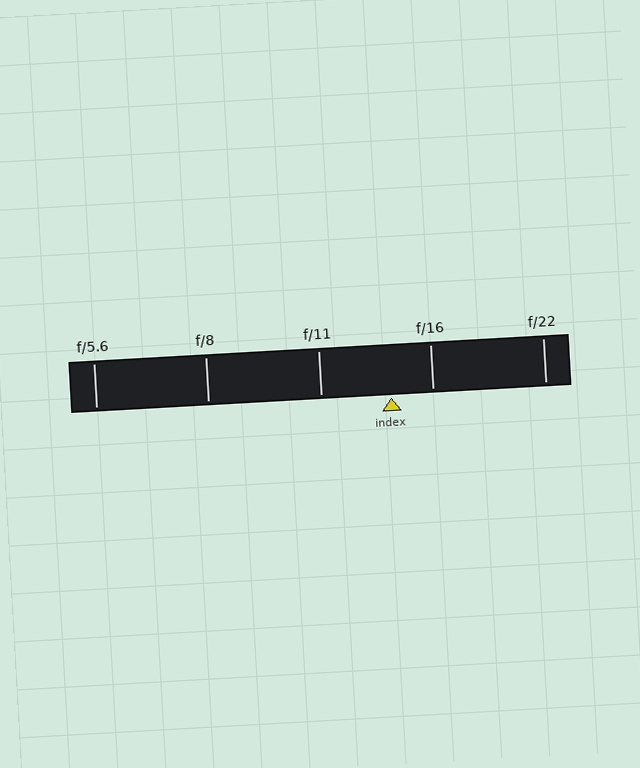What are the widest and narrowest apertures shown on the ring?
The widest aperture shown is f/5.6 and the narrowest is f/22.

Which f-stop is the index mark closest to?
The index mark is closest to f/16.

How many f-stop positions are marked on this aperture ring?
There are 5 f-stop positions marked.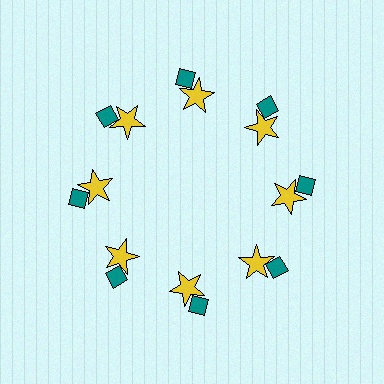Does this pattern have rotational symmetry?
Yes, this pattern has 8-fold rotational symmetry. It looks the same after rotating 45 degrees around the center.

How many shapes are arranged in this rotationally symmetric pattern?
There are 16 shapes, arranged in 8 groups of 2.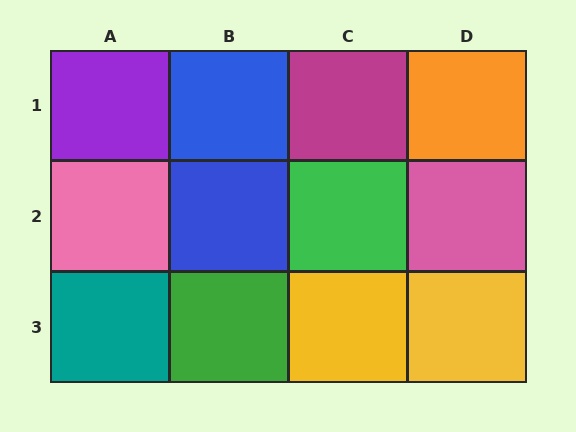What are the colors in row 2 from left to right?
Pink, blue, green, pink.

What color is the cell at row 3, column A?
Teal.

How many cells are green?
2 cells are green.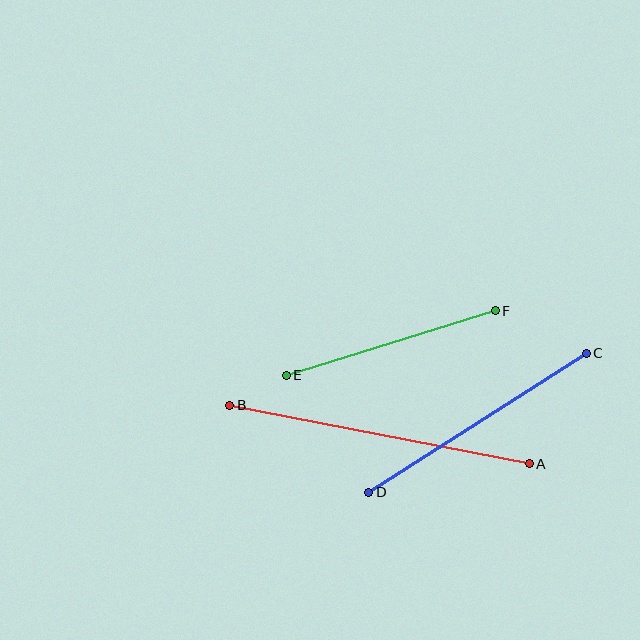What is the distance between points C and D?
The distance is approximately 258 pixels.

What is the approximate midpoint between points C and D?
The midpoint is at approximately (477, 423) pixels.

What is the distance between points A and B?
The distance is approximately 305 pixels.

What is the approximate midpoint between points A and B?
The midpoint is at approximately (379, 435) pixels.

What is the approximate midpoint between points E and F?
The midpoint is at approximately (391, 343) pixels.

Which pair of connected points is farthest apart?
Points A and B are farthest apart.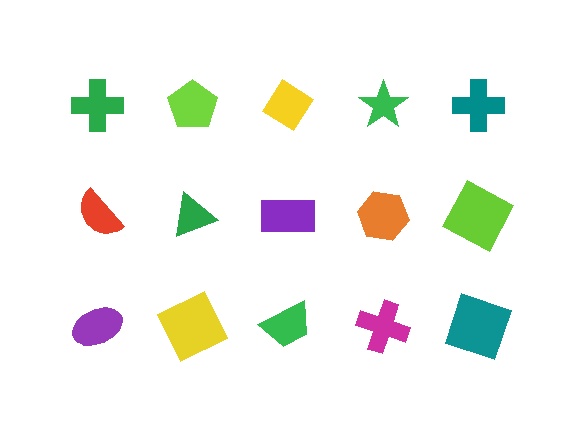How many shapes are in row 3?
5 shapes.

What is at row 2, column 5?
A lime square.